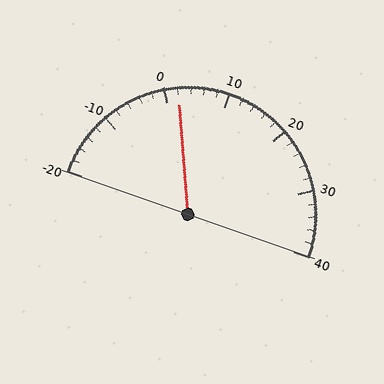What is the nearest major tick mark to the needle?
The nearest major tick mark is 0.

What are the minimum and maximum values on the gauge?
The gauge ranges from -20 to 40.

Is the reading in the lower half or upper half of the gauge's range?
The reading is in the lower half of the range (-20 to 40).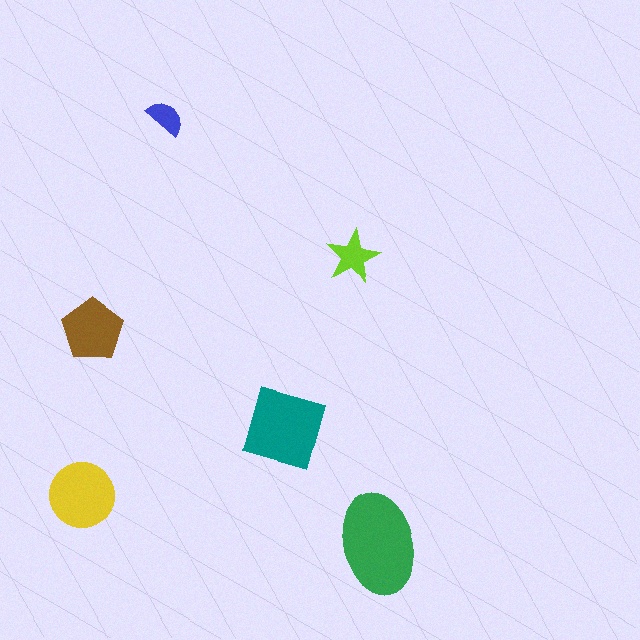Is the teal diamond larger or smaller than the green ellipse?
Smaller.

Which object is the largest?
The green ellipse.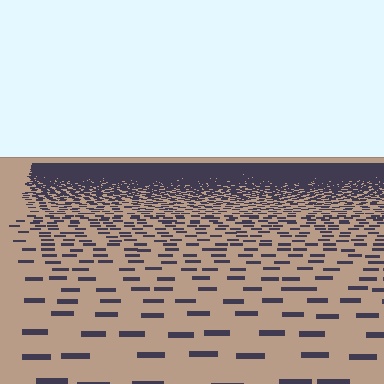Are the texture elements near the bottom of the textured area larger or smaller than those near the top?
Larger. Near the bottom, elements are closer to the viewer and appear at a bigger on-screen size.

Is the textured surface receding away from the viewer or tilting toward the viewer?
The surface is receding away from the viewer. Texture elements get smaller and denser toward the top.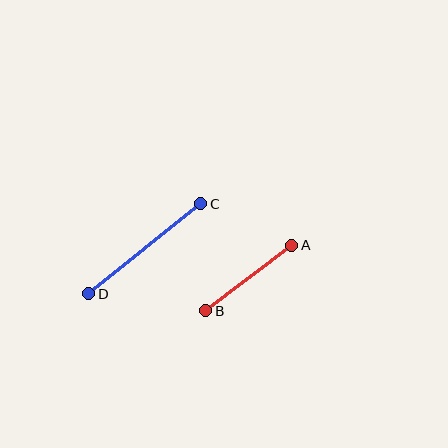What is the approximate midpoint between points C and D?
The midpoint is at approximately (145, 249) pixels.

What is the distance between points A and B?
The distance is approximately 108 pixels.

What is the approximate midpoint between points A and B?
The midpoint is at approximately (249, 278) pixels.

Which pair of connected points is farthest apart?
Points C and D are farthest apart.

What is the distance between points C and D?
The distance is approximately 143 pixels.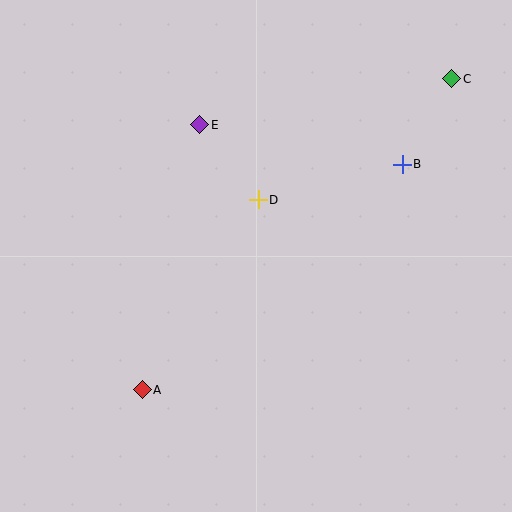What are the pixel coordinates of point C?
Point C is at (452, 79).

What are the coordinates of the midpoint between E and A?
The midpoint between E and A is at (171, 257).